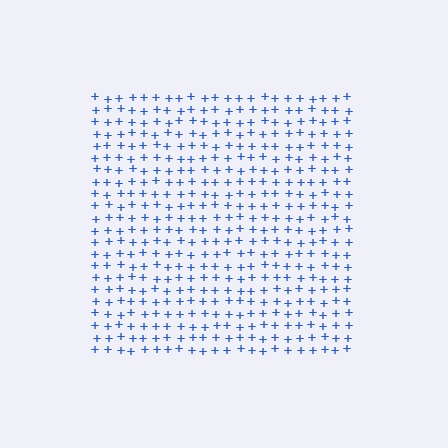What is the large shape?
The large shape is a square.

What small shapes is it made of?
It is made of small plus signs.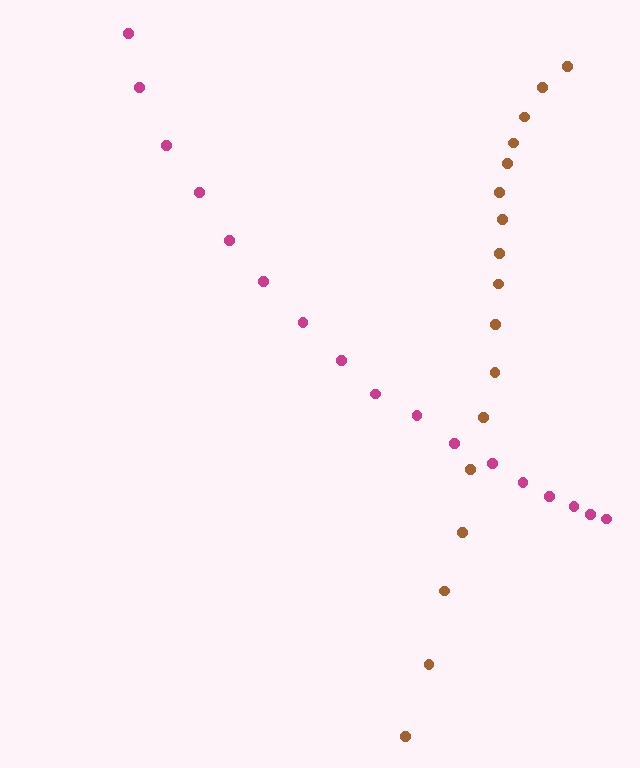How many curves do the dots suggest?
There are 2 distinct paths.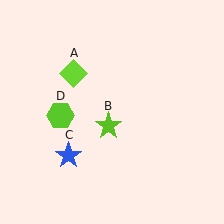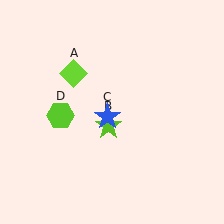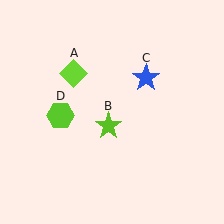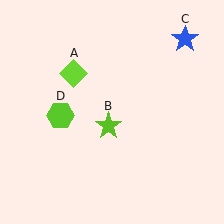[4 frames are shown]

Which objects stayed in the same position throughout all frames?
Lime diamond (object A) and lime star (object B) and lime hexagon (object D) remained stationary.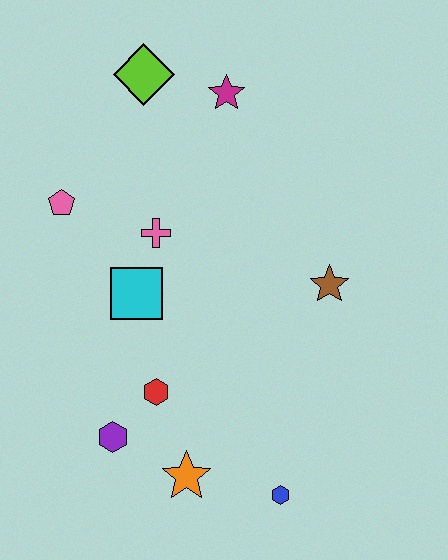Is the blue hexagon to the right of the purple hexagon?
Yes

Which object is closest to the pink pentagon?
The pink cross is closest to the pink pentagon.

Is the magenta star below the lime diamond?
Yes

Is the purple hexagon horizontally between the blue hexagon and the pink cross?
No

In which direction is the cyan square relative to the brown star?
The cyan square is to the left of the brown star.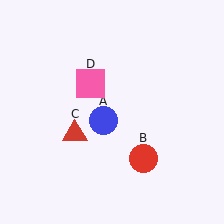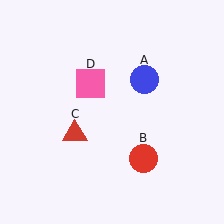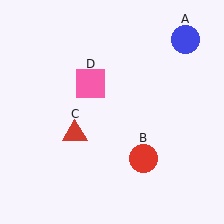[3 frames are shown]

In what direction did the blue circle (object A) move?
The blue circle (object A) moved up and to the right.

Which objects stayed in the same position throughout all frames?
Red circle (object B) and red triangle (object C) and pink square (object D) remained stationary.